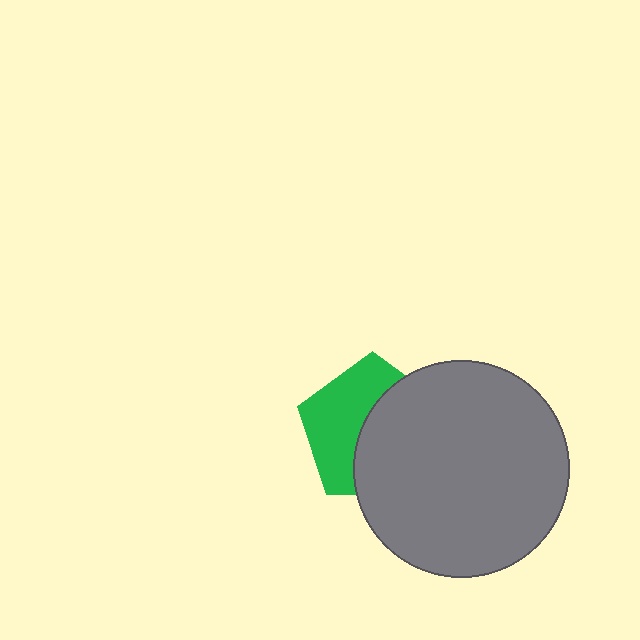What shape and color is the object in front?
The object in front is a gray circle.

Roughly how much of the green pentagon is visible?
About half of it is visible (roughly 47%).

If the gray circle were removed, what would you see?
You would see the complete green pentagon.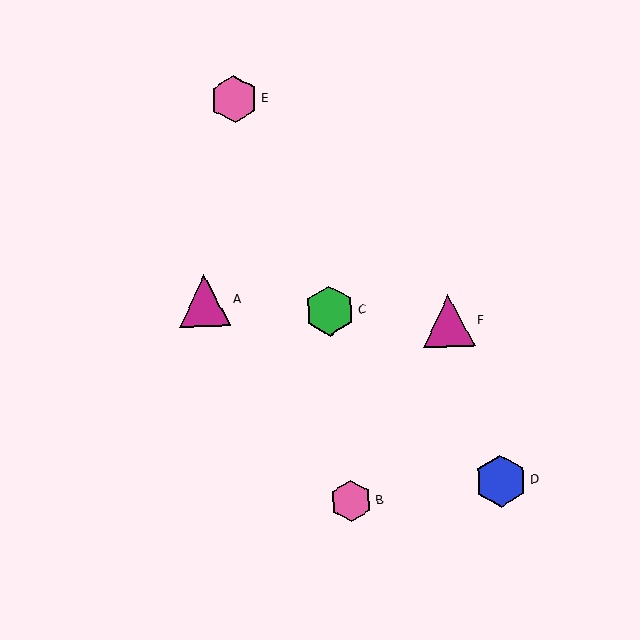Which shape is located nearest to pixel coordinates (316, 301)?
The green hexagon (labeled C) at (329, 311) is nearest to that location.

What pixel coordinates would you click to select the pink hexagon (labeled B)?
Click at (351, 501) to select the pink hexagon B.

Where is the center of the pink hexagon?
The center of the pink hexagon is at (351, 501).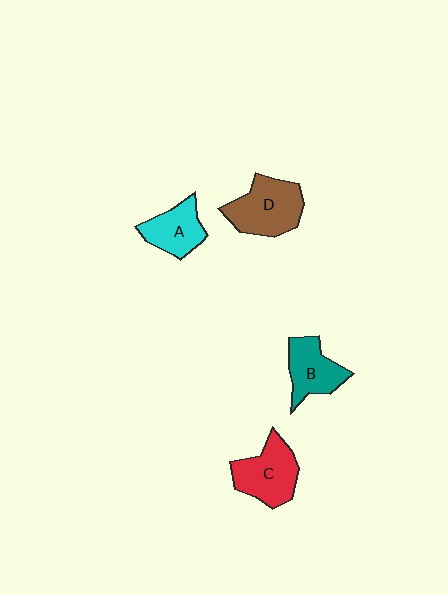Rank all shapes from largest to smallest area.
From largest to smallest: D (brown), C (red), B (teal), A (cyan).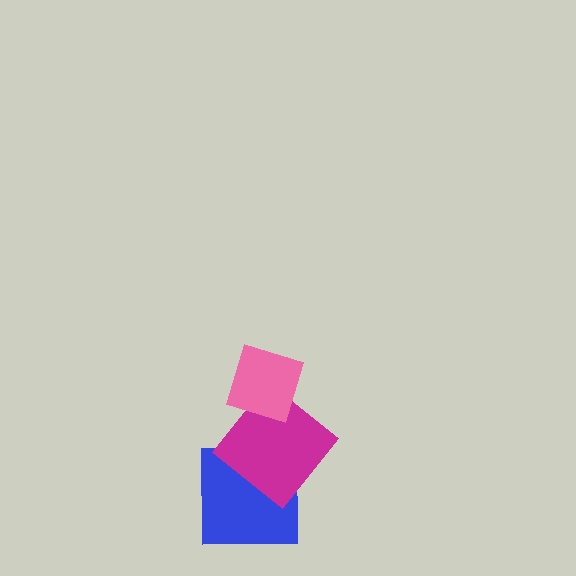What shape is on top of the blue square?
The magenta diamond is on top of the blue square.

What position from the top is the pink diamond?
The pink diamond is 1st from the top.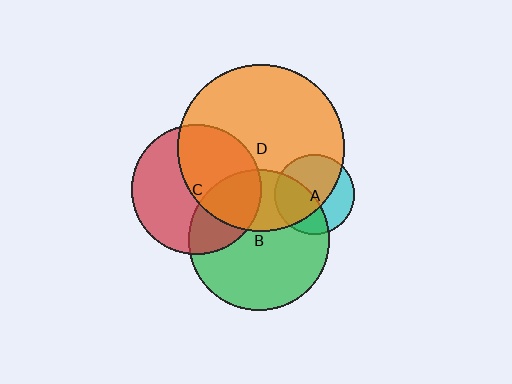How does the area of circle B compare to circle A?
Approximately 3.1 times.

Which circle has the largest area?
Circle D (orange).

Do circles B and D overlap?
Yes.